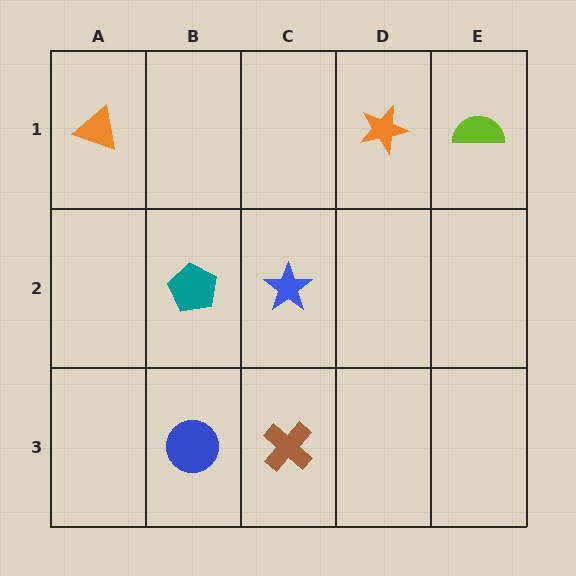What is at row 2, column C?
A blue star.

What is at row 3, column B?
A blue circle.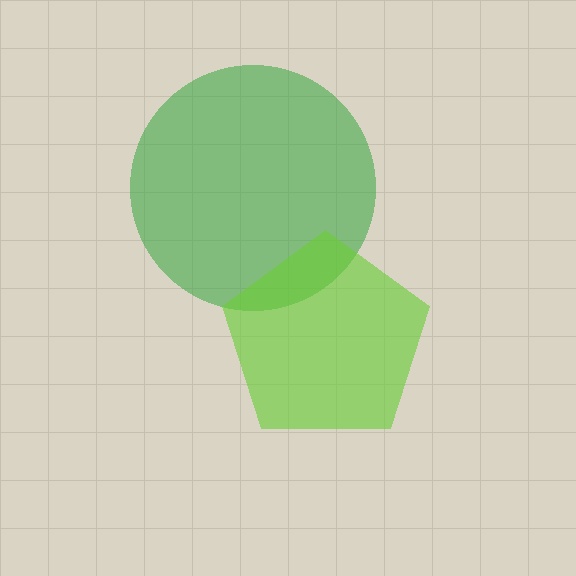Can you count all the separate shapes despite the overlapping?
Yes, there are 2 separate shapes.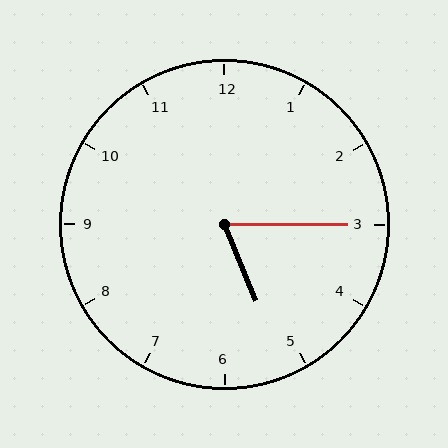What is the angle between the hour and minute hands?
Approximately 68 degrees.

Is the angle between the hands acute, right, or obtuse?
It is acute.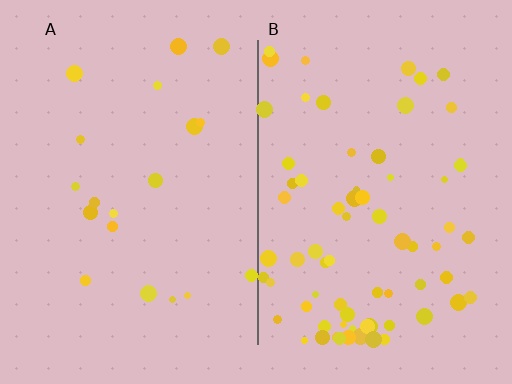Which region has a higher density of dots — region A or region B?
B (the right).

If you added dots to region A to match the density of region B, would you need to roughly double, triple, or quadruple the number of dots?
Approximately quadruple.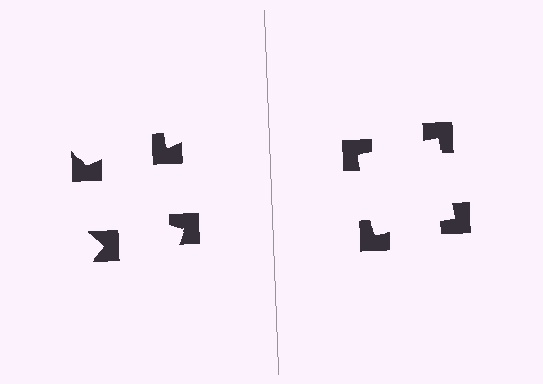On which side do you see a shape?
An illusory square appears on the right side. On the left side the wedge cuts are rotated, so no coherent shape forms.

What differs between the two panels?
The notched squares are positioned identically on both sides; only the wedge orientations differ. On the right they align to a square; on the left they are misaligned.